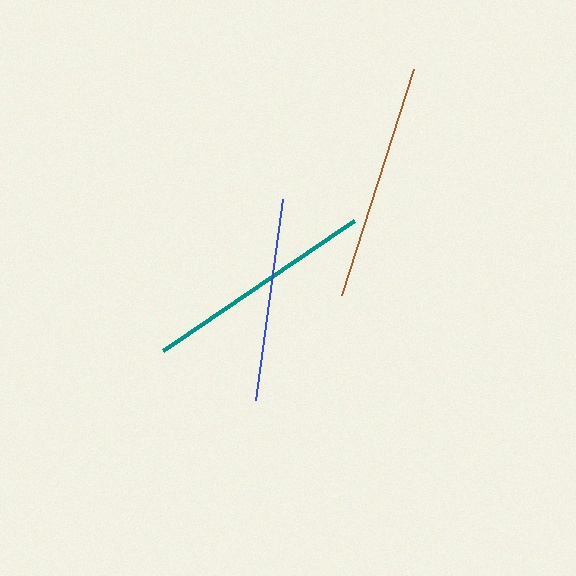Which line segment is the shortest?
The blue line is the shortest at approximately 202 pixels.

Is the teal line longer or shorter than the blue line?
The teal line is longer than the blue line.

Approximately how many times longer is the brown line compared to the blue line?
The brown line is approximately 1.2 times the length of the blue line.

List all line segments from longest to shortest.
From longest to shortest: brown, teal, blue.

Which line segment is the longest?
The brown line is the longest at approximately 238 pixels.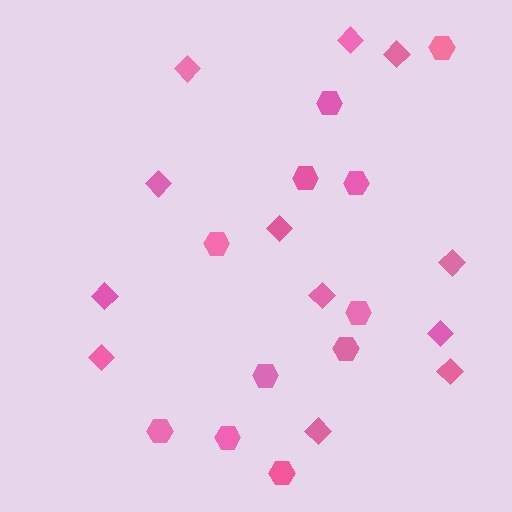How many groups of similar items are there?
There are 2 groups: one group of diamonds (12) and one group of hexagons (11).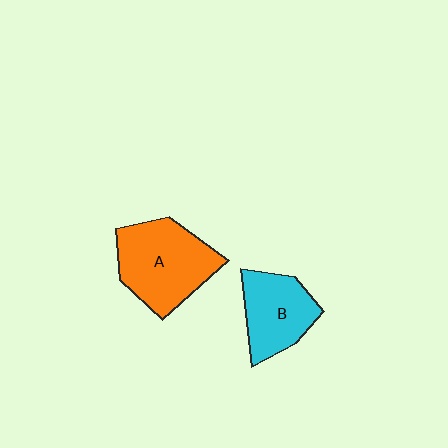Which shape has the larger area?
Shape A (orange).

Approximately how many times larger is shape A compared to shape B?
Approximately 1.4 times.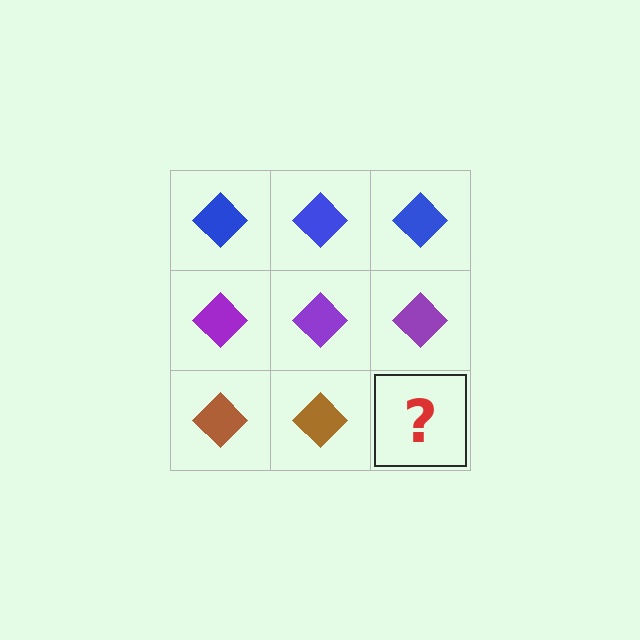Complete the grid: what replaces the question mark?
The question mark should be replaced with a brown diamond.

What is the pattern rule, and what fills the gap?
The rule is that each row has a consistent color. The gap should be filled with a brown diamond.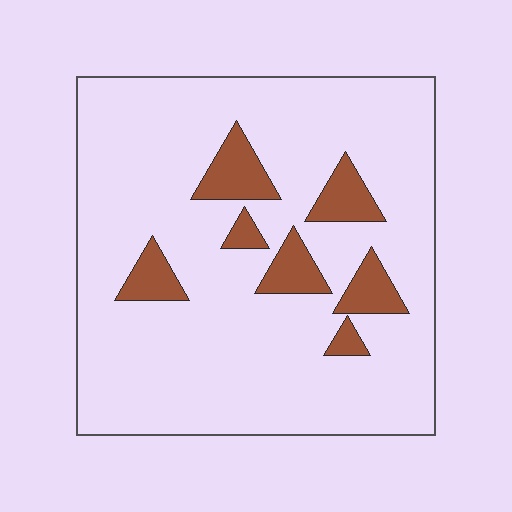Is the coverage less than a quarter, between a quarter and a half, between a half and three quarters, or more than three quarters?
Less than a quarter.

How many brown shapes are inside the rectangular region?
7.